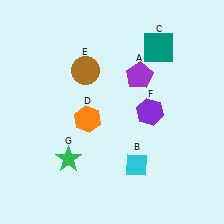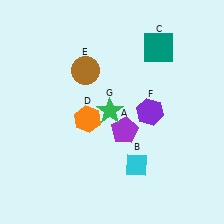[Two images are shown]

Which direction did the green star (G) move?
The green star (G) moved up.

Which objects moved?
The objects that moved are: the purple pentagon (A), the green star (G).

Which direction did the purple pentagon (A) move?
The purple pentagon (A) moved down.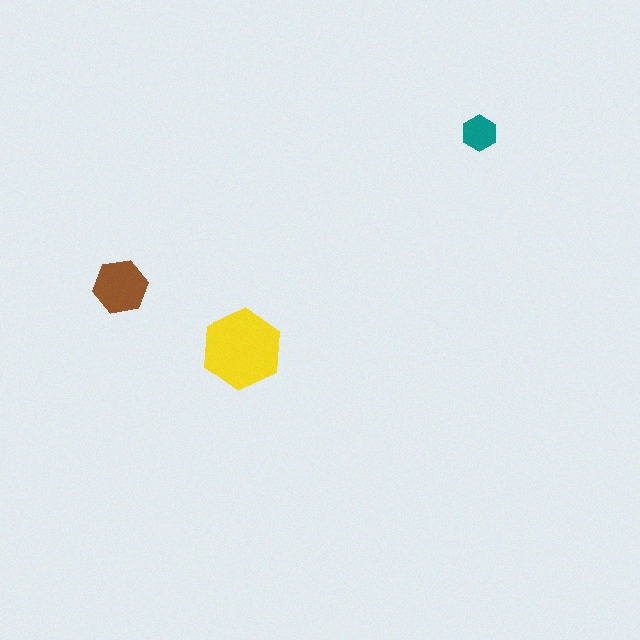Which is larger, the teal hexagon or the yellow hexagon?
The yellow one.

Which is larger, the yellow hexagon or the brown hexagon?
The yellow one.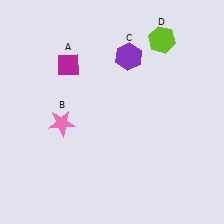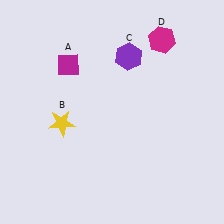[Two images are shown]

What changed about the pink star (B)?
In Image 1, B is pink. In Image 2, it changed to yellow.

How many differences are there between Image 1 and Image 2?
There are 2 differences between the two images.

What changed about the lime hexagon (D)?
In Image 1, D is lime. In Image 2, it changed to magenta.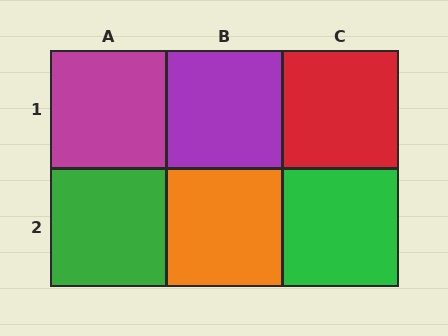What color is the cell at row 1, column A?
Magenta.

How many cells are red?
1 cell is red.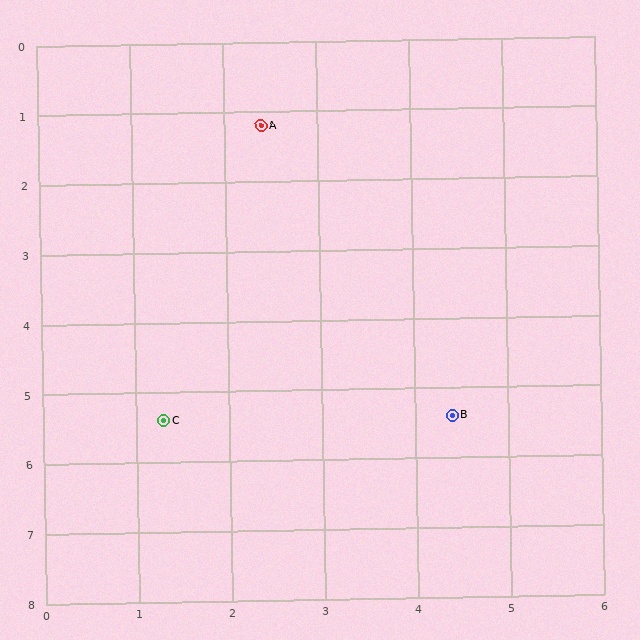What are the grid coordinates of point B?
Point B is at approximately (4.4, 5.4).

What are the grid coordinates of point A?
Point A is at approximately (2.4, 1.2).